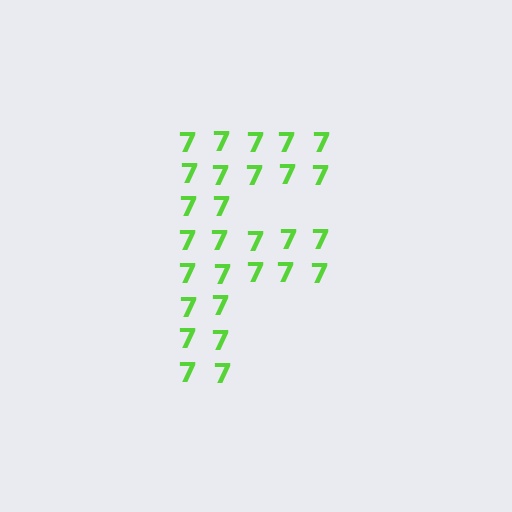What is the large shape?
The large shape is the letter F.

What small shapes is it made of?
It is made of small digit 7's.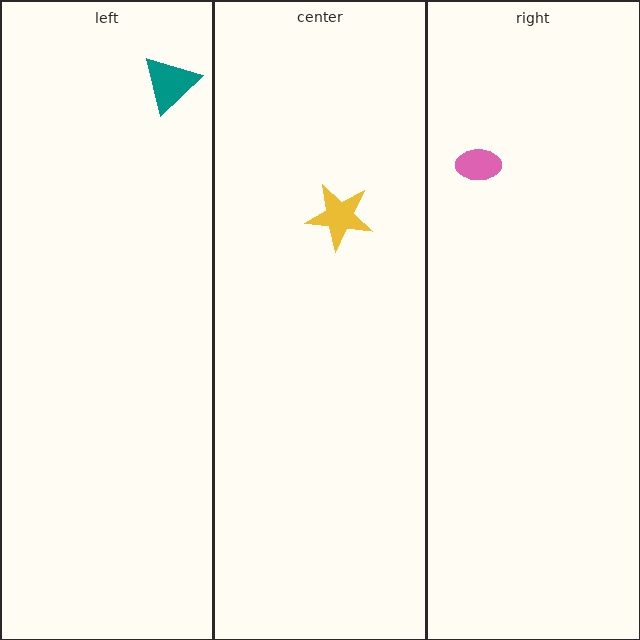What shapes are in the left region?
The teal triangle.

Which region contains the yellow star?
The center region.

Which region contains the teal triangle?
The left region.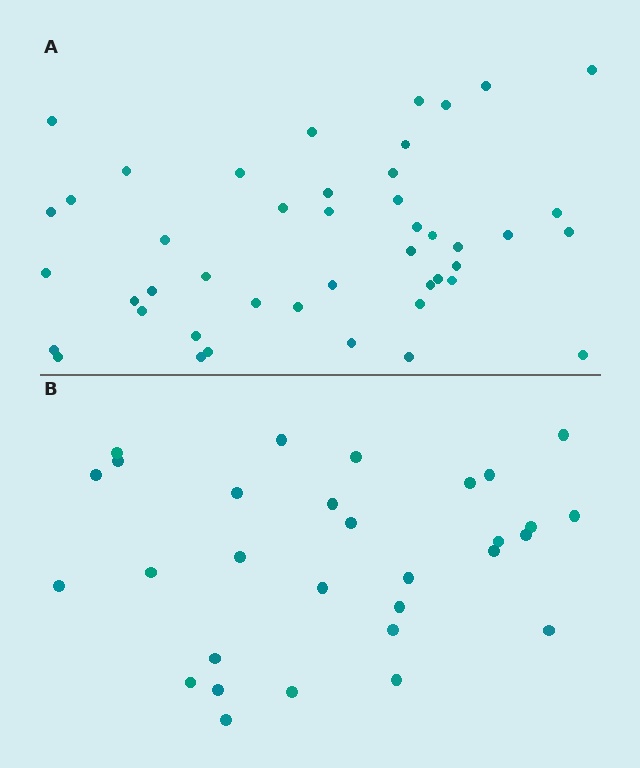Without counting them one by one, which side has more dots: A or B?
Region A (the top region) has more dots.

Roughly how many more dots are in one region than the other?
Region A has approximately 15 more dots than region B.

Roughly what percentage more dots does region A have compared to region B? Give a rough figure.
About 50% more.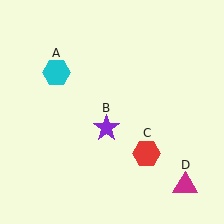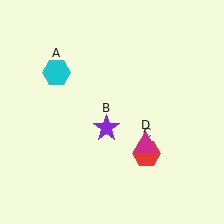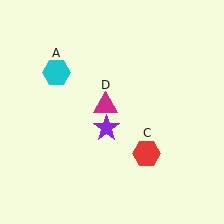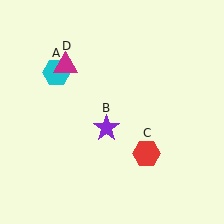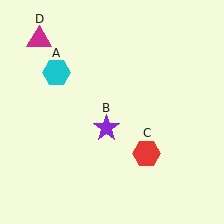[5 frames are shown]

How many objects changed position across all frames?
1 object changed position: magenta triangle (object D).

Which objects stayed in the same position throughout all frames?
Cyan hexagon (object A) and purple star (object B) and red hexagon (object C) remained stationary.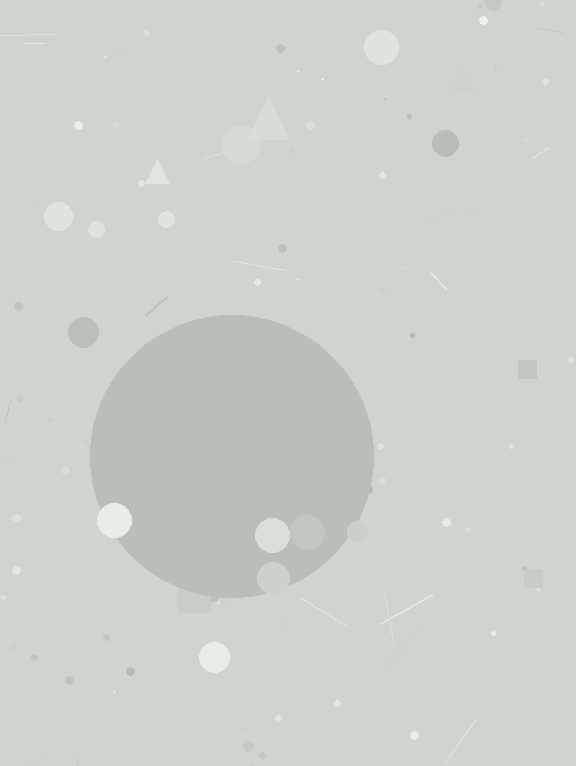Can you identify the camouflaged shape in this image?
The camouflaged shape is a circle.